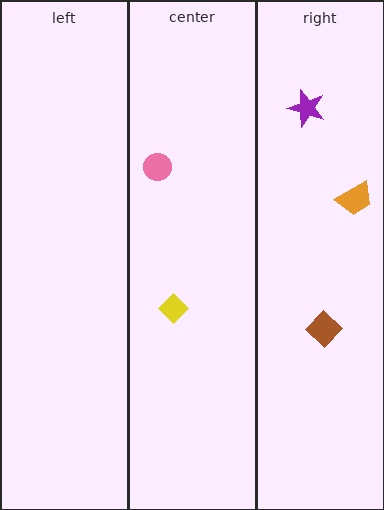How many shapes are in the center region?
2.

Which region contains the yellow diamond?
The center region.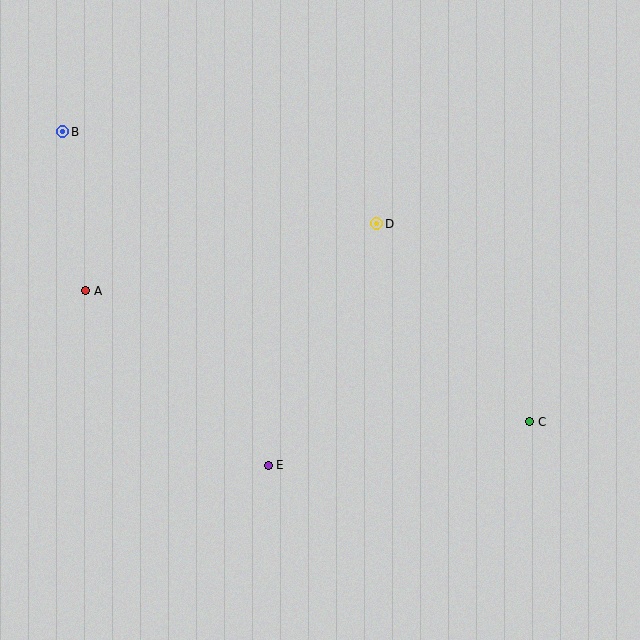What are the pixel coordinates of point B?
Point B is at (63, 132).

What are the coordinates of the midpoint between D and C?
The midpoint between D and C is at (453, 323).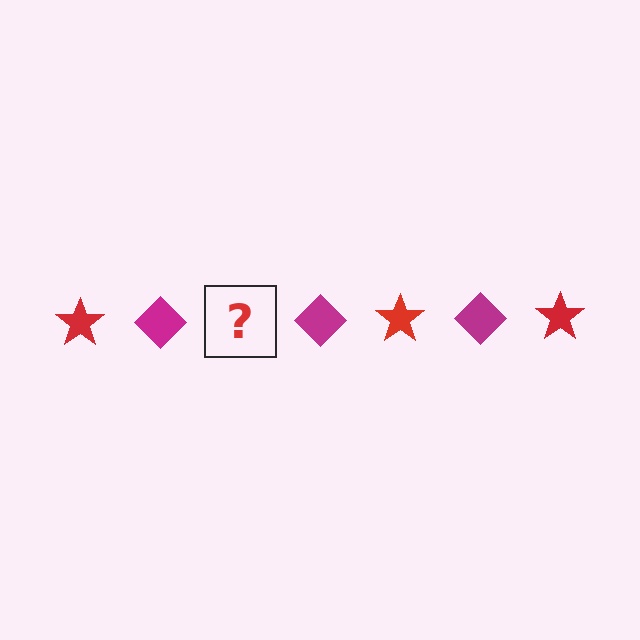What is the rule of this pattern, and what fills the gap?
The rule is that the pattern alternates between red star and magenta diamond. The gap should be filled with a red star.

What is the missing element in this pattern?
The missing element is a red star.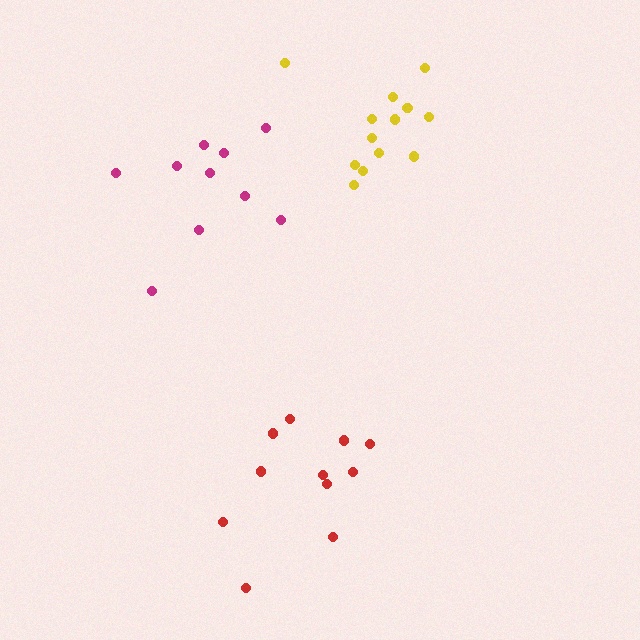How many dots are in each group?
Group 1: 10 dots, Group 2: 11 dots, Group 3: 13 dots (34 total).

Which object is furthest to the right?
The yellow cluster is rightmost.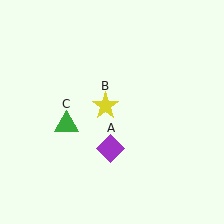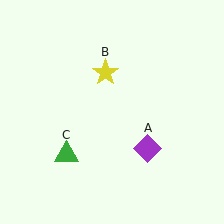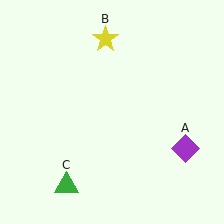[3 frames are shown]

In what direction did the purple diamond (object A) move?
The purple diamond (object A) moved right.